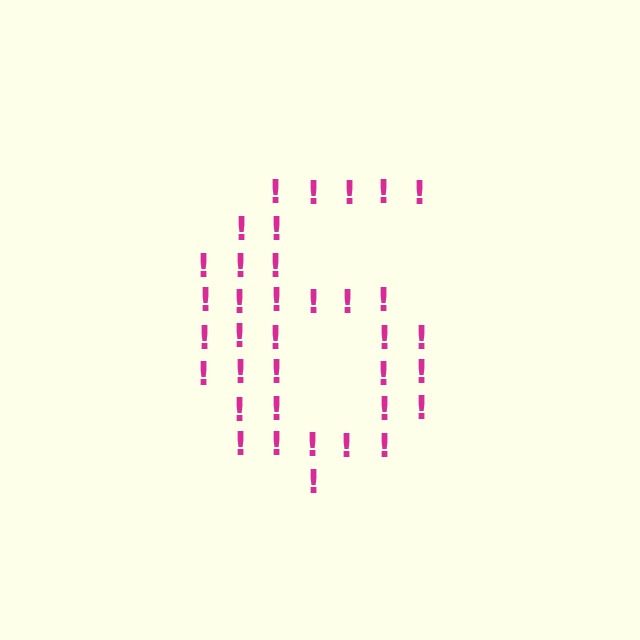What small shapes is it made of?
It is made of small exclamation marks.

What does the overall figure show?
The overall figure shows the digit 6.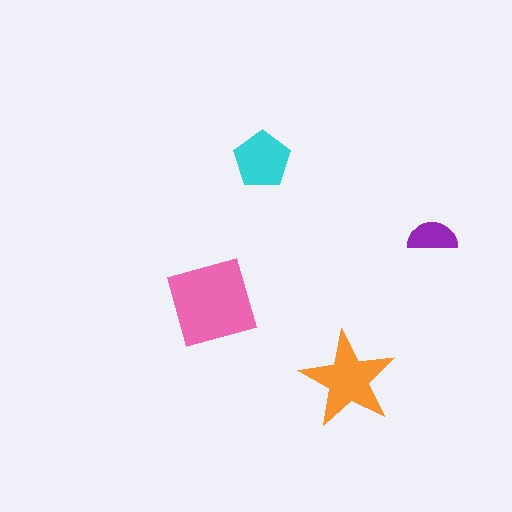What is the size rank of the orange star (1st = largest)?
2nd.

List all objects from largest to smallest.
The pink square, the orange star, the cyan pentagon, the purple semicircle.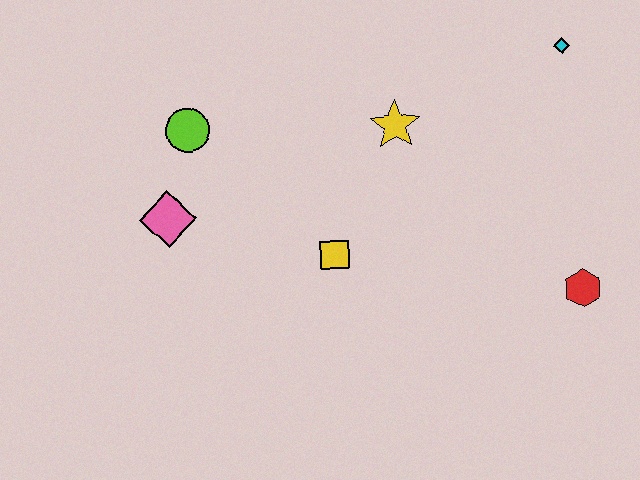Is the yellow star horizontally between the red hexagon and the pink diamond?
Yes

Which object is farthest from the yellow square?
The cyan diamond is farthest from the yellow square.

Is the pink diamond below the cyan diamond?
Yes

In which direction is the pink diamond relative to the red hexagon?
The pink diamond is to the left of the red hexagon.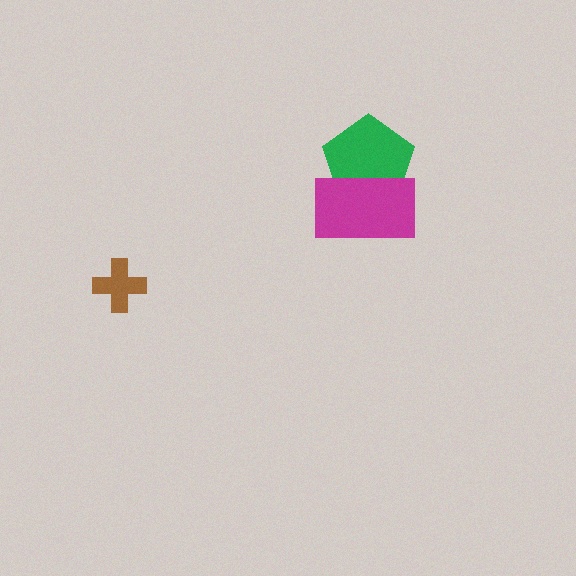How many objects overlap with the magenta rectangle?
1 object overlaps with the magenta rectangle.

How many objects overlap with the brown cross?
0 objects overlap with the brown cross.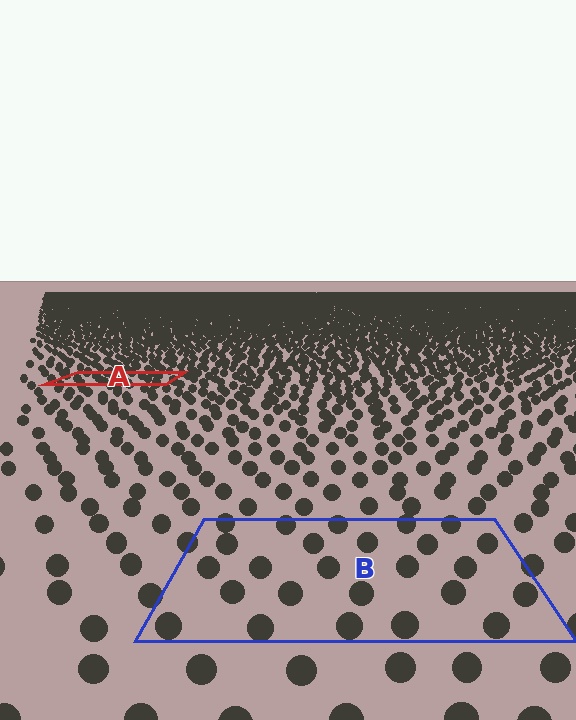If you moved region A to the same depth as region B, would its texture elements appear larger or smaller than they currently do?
They would appear larger. At a closer depth, the same texture elements are projected at a bigger on-screen size.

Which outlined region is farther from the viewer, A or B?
Region A is farther from the viewer — the texture elements inside it appear smaller and more densely packed.